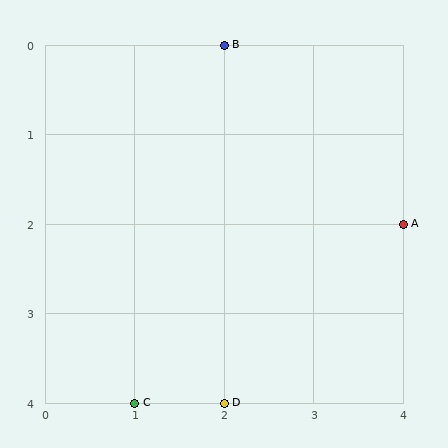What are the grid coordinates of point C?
Point C is at grid coordinates (1, 4).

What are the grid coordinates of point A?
Point A is at grid coordinates (4, 2).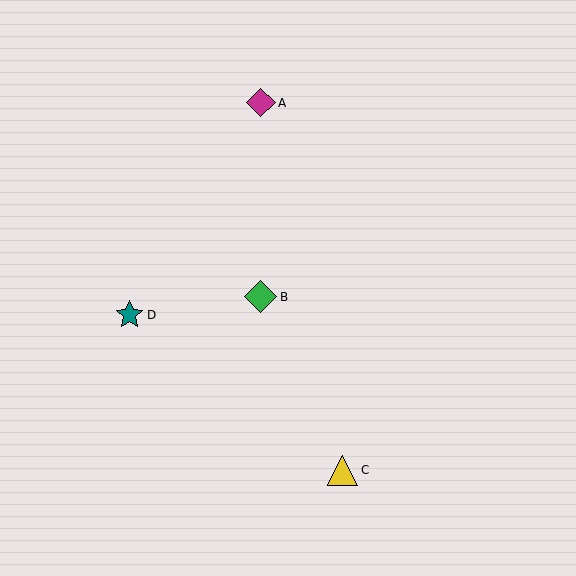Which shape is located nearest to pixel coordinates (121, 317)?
The teal star (labeled D) at (130, 315) is nearest to that location.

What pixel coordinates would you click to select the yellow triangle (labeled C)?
Click at (343, 470) to select the yellow triangle C.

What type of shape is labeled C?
Shape C is a yellow triangle.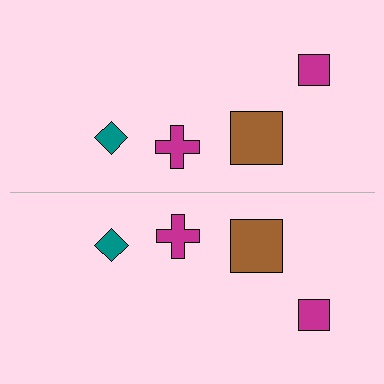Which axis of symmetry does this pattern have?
The pattern has a horizontal axis of symmetry running through the center of the image.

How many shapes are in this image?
There are 8 shapes in this image.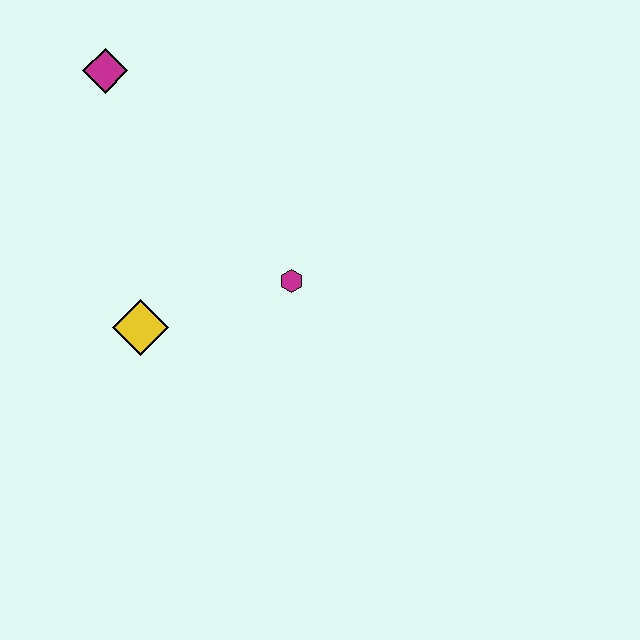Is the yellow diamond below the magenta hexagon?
Yes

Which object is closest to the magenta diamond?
The yellow diamond is closest to the magenta diamond.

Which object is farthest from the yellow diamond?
The magenta diamond is farthest from the yellow diamond.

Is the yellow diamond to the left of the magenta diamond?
No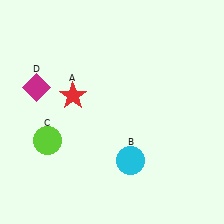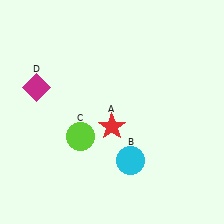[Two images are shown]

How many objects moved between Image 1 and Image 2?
2 objects moved between the two images.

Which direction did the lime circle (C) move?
The lime circle (C) moved right.